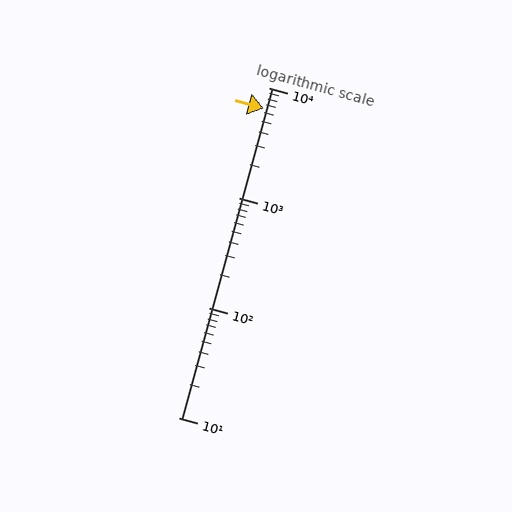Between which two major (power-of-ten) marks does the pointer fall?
The pointer is between 1000 and 10000.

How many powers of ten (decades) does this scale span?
The scale spans 3 decades, from 10 to 10000.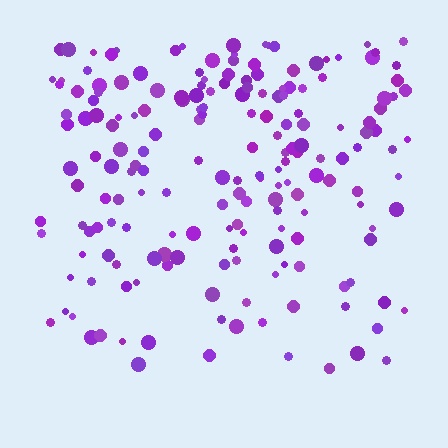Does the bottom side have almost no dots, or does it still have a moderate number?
Still a moderate number, just noticeably fewer than the top.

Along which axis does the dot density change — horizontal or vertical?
Vertical.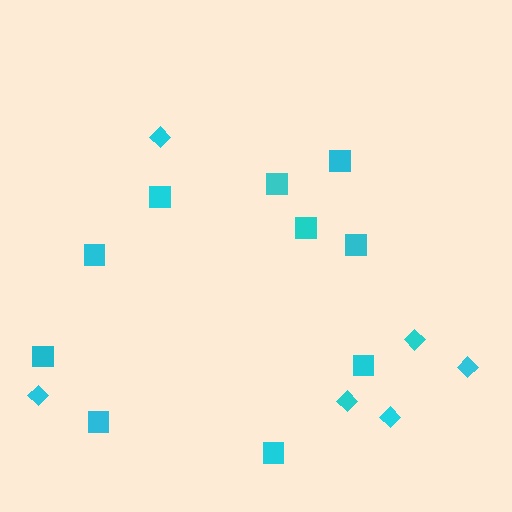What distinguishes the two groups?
There are 2 groups: one group of squares (10) and one group of diamonds (6).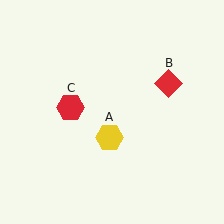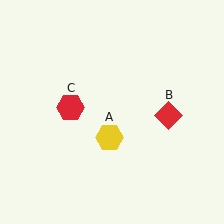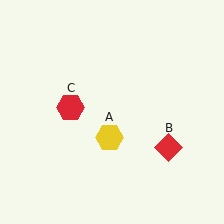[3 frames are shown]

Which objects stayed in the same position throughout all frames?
Yellow hexagon (object A) and red hexagon (object C) remained stationary.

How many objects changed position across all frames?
1 object changed position: red diamond (object B).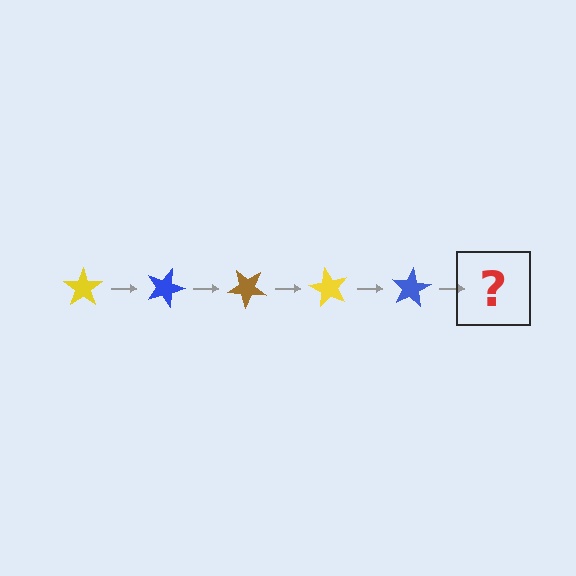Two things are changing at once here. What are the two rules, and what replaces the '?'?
The two rules are that it rotates 20 degrees each step and the color cycles through yellow, blue, and brown. The '?' should be a brown star, rotated 100 degrees from the start.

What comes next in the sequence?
The next element should be a brown star, rotated 100 degrees from the start.